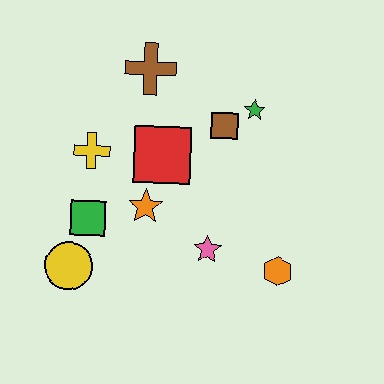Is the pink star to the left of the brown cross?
No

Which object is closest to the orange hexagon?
The pink star is closest to the orange hexagon.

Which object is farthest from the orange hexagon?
The brown cross is farthest from the orange hexagon.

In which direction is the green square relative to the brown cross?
The green square is below the brown cross.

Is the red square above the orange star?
Yes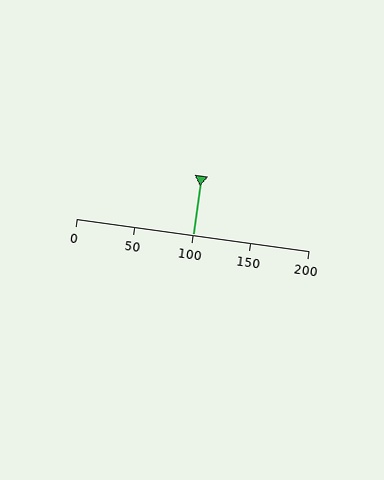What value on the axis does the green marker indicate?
The marker indicates approximately 100.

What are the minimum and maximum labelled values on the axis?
The axis runs from 0 to 200.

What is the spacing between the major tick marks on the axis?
The major ticks are spaced 50 apart.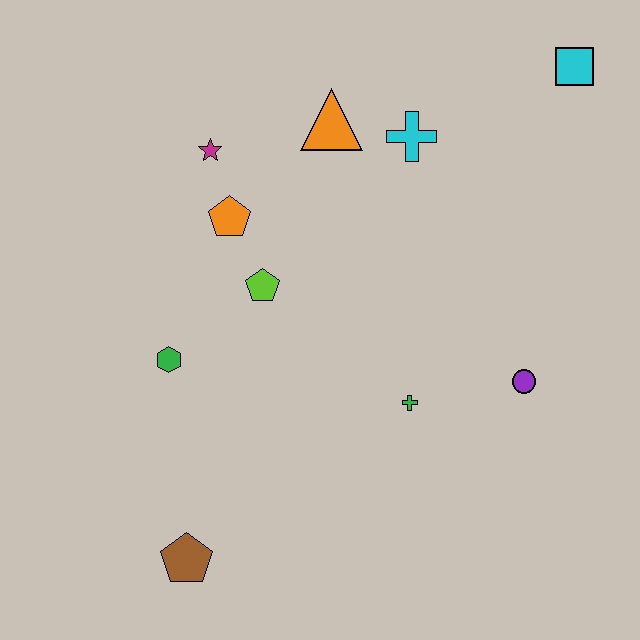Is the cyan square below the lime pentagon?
No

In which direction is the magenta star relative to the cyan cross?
The magenta star is to the left of the cyan cross.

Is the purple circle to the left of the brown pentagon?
No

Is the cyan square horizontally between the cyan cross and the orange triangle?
No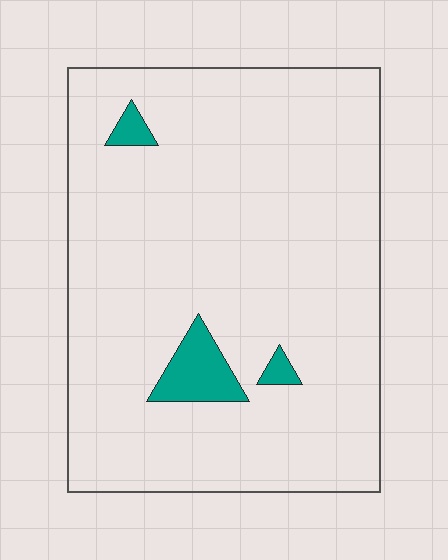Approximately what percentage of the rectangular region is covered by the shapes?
Approximately 5%.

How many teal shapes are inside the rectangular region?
3.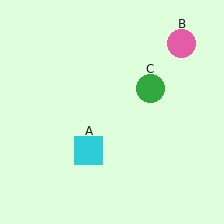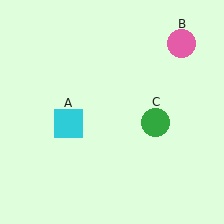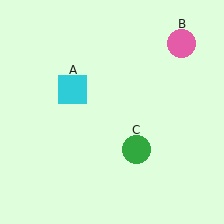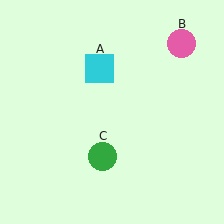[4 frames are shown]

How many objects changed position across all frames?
2 objects changed position: cyan square (object A), green circle (object C).